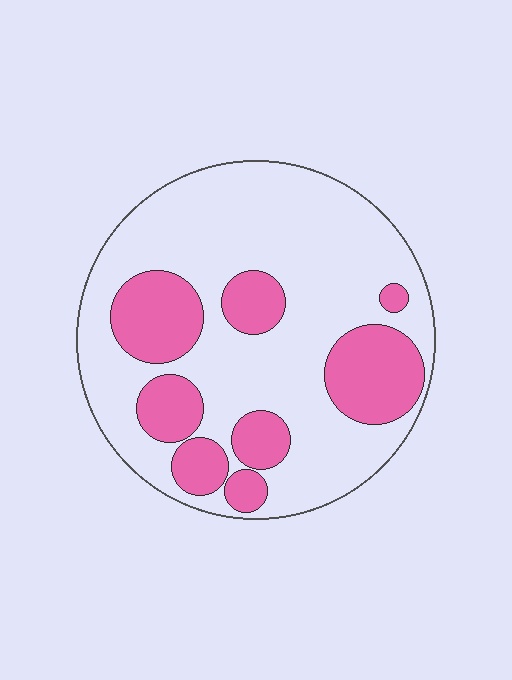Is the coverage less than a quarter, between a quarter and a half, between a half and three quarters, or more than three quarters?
Between a quarter and a half.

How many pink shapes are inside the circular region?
8.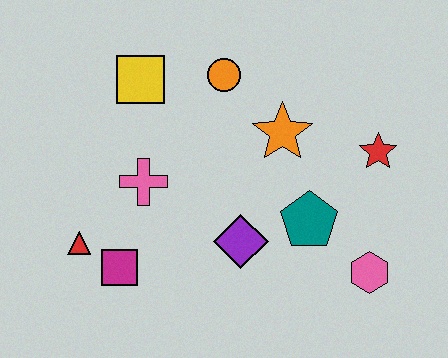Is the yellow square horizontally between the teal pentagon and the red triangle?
Yes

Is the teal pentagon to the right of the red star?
No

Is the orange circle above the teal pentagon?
Yes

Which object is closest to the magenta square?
The red triangle is closest to the magenta square.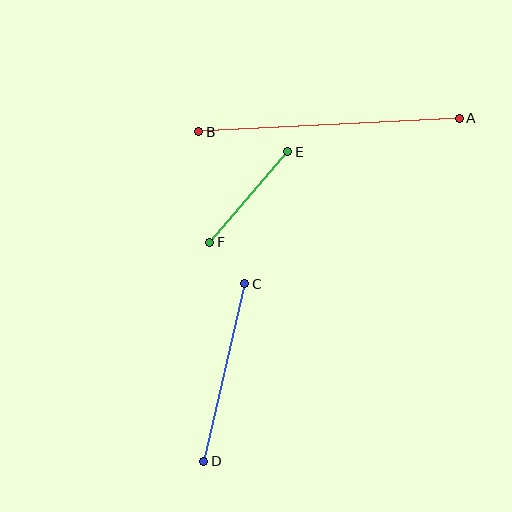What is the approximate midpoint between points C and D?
The midpoint is at approximately (224, 373) pixels.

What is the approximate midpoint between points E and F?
The midpoint is at approximately (249, 197) pixels.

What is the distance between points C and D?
The distance is approximately 182 pixels.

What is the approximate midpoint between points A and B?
The midpoint is at approximately (329, 125) pixels.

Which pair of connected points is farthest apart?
Points A and B are farthest apart.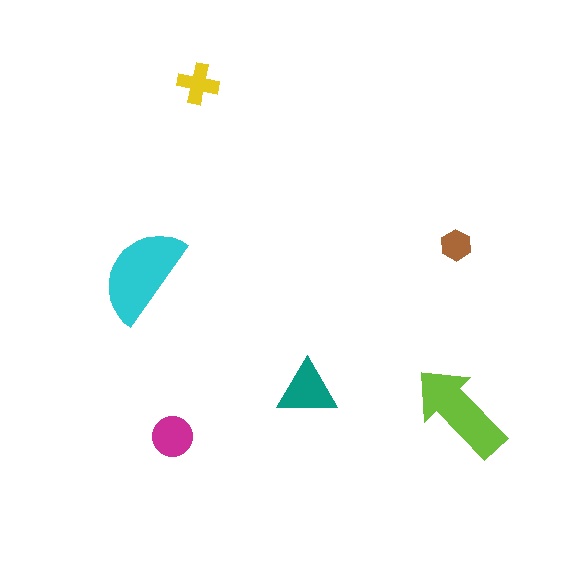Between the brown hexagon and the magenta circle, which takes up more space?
The magenta circle.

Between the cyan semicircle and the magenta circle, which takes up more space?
The cyan semicircle.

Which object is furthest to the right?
The lime arrow is rightmost.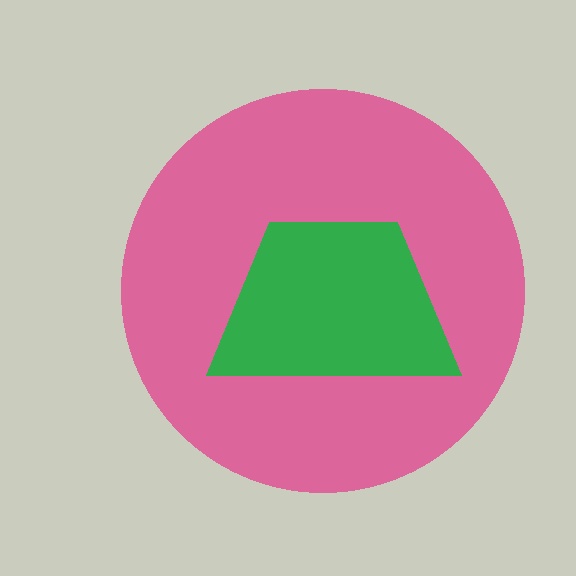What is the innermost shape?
The green trapezoid.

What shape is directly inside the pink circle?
The green trapezoid.